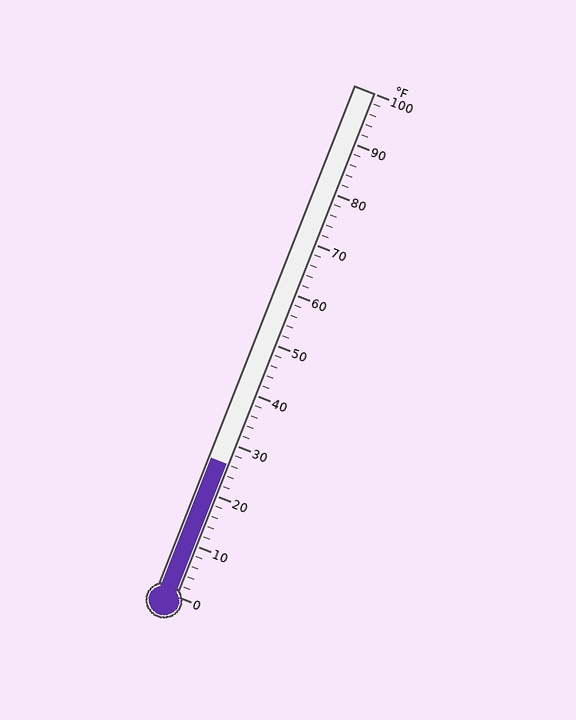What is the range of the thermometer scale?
The thermometer scale ranges from 0°F to 100°F.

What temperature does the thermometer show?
The thermometer shows approximately 26°F.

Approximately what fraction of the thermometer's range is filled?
The thermometer is filled to approximately 25% of its range.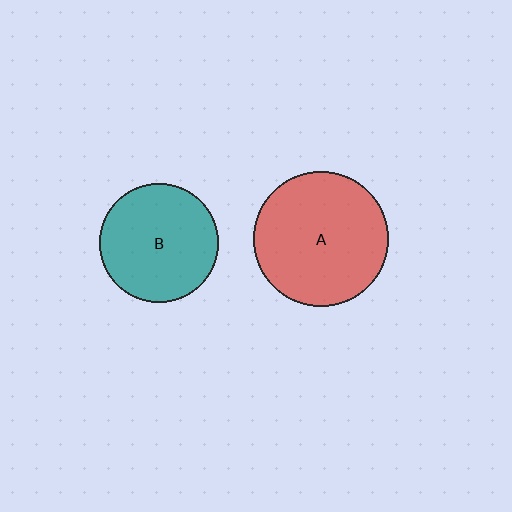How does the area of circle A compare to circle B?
Approximately 1.3 times.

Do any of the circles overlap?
No, none of the circles overlap.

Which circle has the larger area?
Circle A (red).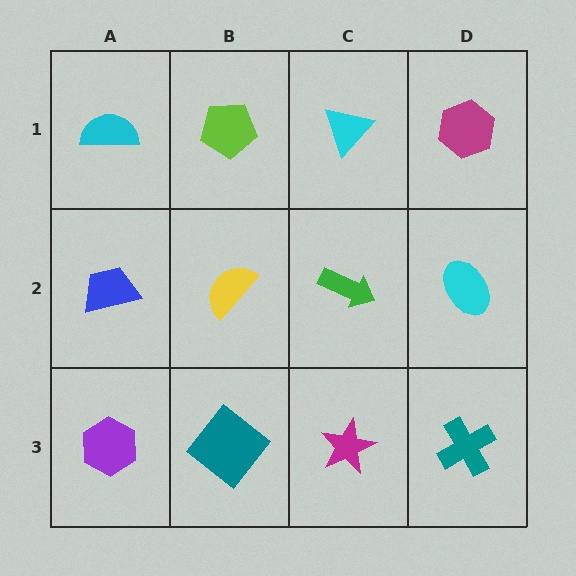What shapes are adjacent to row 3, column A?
A blue trapezoid (row 2, column A), a teal diamond (row 3, column B).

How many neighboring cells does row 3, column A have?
2.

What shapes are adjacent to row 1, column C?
A green arrow (row 2, column C), a lime pentagon (row 1, column B), a magenta hexagon (row 1, column D).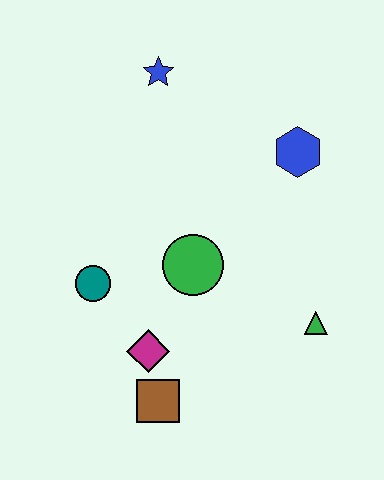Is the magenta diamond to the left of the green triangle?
Yes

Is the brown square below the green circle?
Yes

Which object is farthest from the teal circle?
The blue hexagon is farthest from the teal circle.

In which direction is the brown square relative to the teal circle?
The brown square is below the teal circle.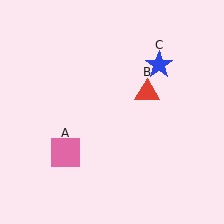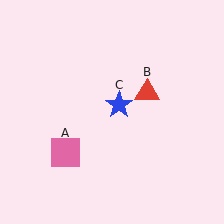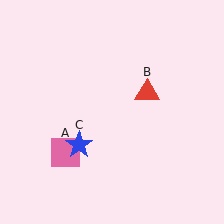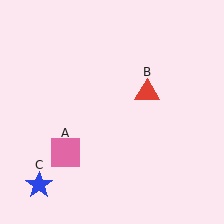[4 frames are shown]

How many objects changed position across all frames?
1 object changed position: blue star (object C).